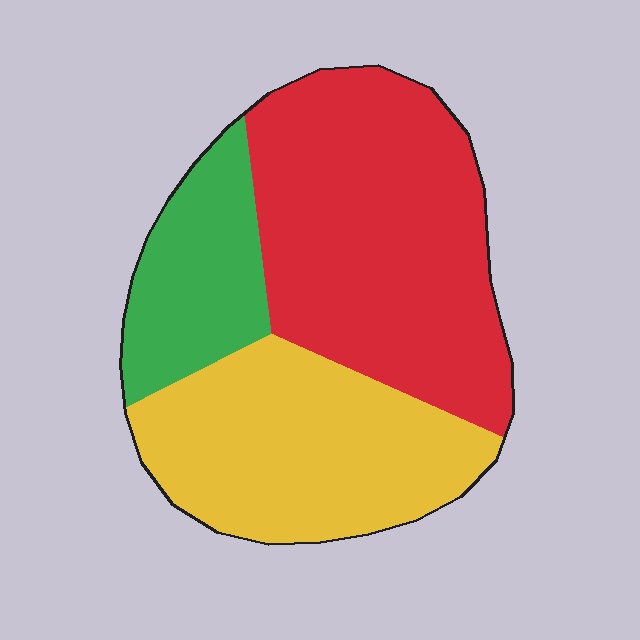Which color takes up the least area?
Green, at roughly 20%.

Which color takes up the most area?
Red, at roughly 45%.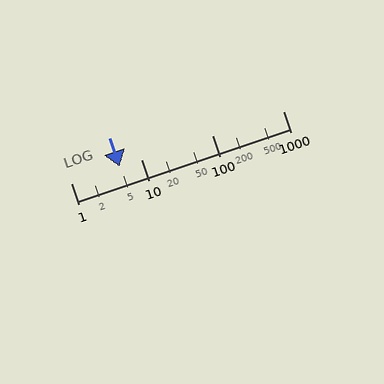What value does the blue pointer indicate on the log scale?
The pointer indicates approximately 4.9.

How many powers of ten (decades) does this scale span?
The scale spans 3 decades, from 1 to 1000.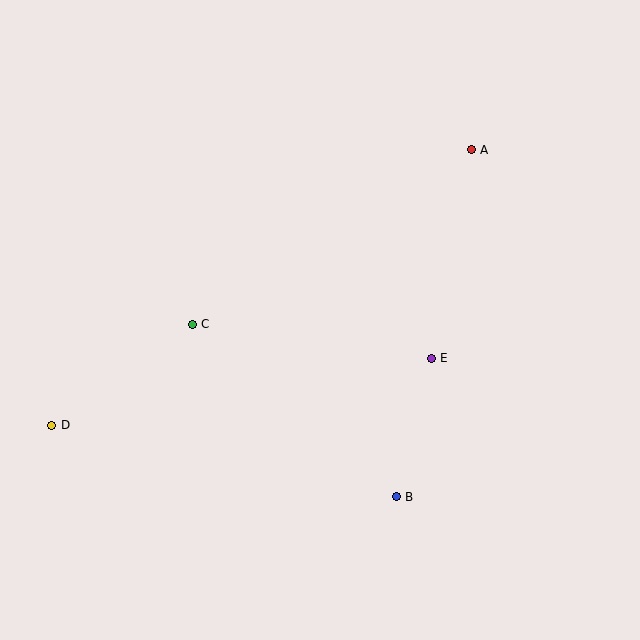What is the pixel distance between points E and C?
The distance between E and C is 241 pixels.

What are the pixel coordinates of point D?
Point D is at (52, 425).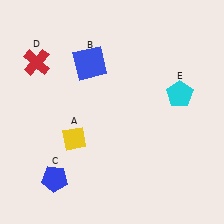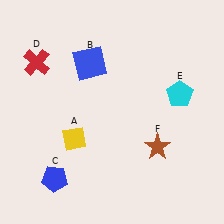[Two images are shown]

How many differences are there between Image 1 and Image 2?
There is 1 difference between the two images.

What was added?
A brown star (F) was added in Image 2.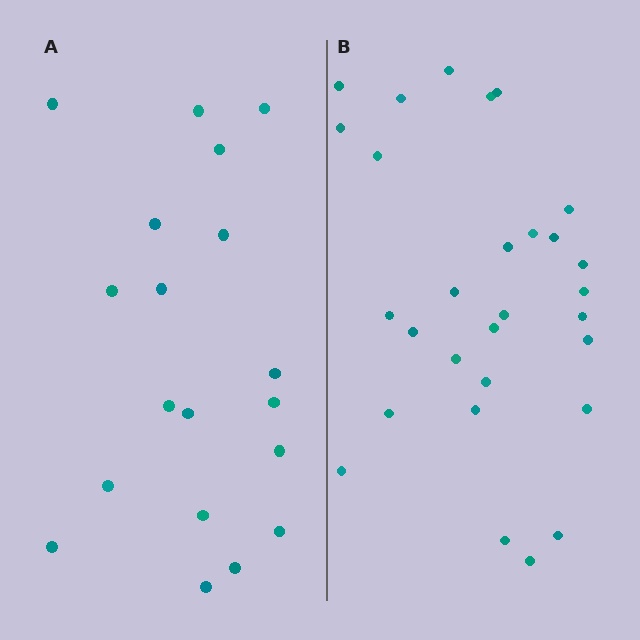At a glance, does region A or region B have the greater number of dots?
Region B (the right region) has more dots.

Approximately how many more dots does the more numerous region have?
Region B has roughly 10 or so more dots than region A.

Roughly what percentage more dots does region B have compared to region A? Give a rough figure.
About 55% more.